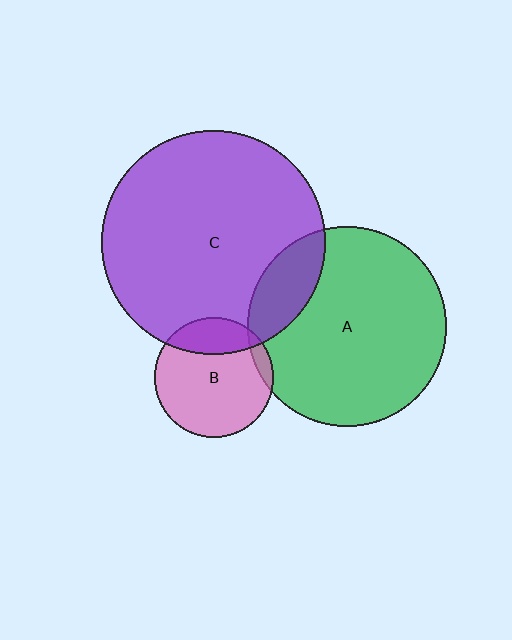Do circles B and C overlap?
Yes.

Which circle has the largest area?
Circle C (purple).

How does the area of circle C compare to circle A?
Approximately 1.3 times.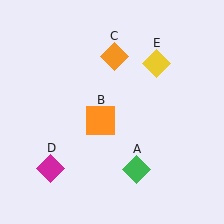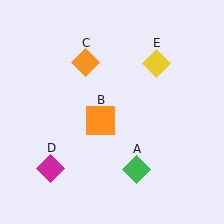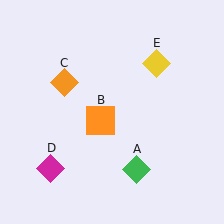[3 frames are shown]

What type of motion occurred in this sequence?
The orange diamond (object C) rotated counterclockwise around the center of the scene.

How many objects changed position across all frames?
1 object changed position: orange diamond (object C).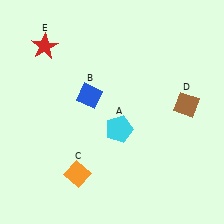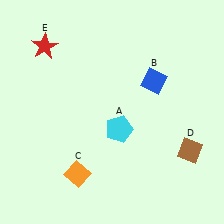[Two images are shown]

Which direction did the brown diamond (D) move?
The brown diamond (D) moved down.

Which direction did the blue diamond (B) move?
The blue diamond (B) moved right.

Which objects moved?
The objects that moved are: the blue diamond (B), the brown diamond (D).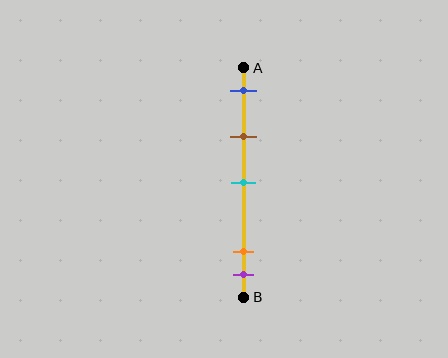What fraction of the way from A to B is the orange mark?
The orange mark is approximately 80% (0.8) of the way from A to B.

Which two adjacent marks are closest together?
The orange and purple marks are the closest adjacent pair.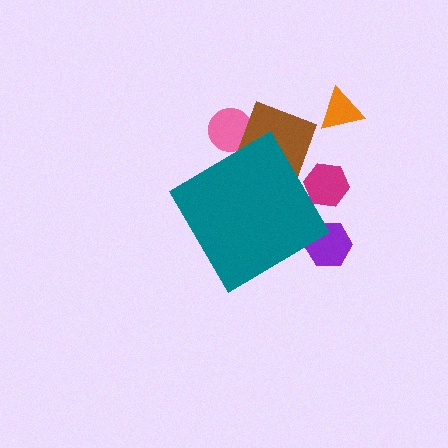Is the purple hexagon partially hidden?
Yes, the purple hexagon is partially hidden behind the teal diamond.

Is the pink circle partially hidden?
Yes, the pink circle is partially hidden behind the teal diamond.